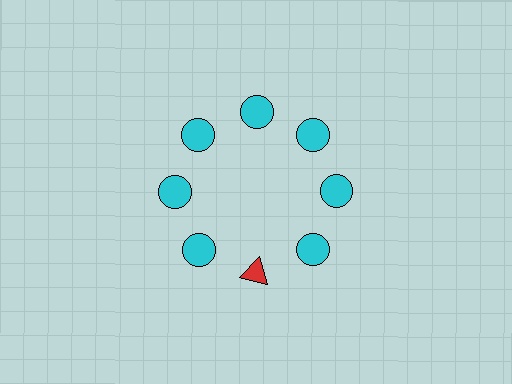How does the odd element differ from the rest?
It differs in both color (red instead of cyan) and shape (triangle instead of circle).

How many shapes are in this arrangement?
There are 8 shapes arranged in a ring pattern.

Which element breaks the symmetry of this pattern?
The red triangle at roughly the 6 o'clock position breaks the symmetry. All other shapes are cyan circles.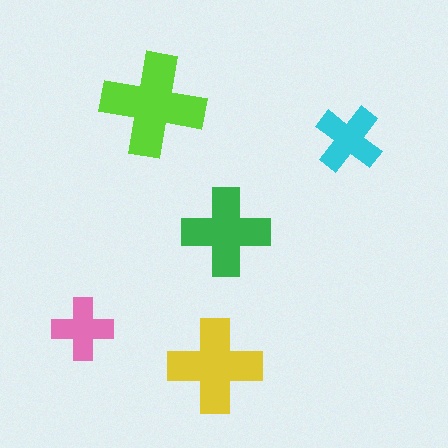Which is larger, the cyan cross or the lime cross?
The lime one.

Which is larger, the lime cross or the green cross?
The lime one.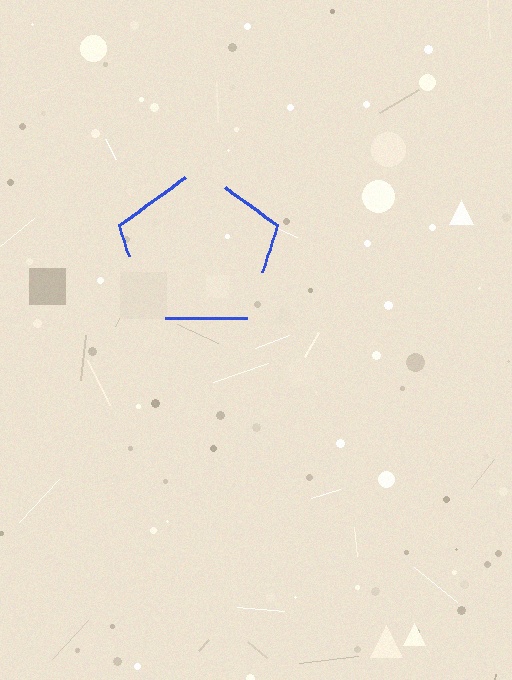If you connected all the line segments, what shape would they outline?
They would outline a pentagon.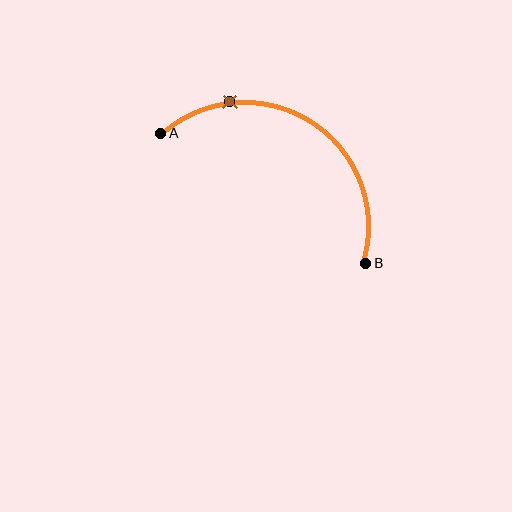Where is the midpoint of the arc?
The arc midpoint is the point on the curve farthest from the straight line joining A and B. It sits above that line.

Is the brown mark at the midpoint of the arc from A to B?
No. The brown mark lies on the arc but is closer to endpoint A. The arc midpoint would be at the point on the curve equidistant along the arc from both A and B.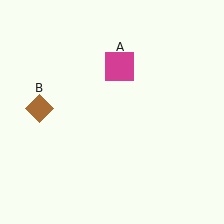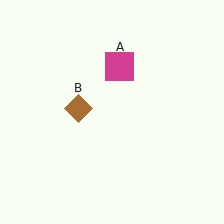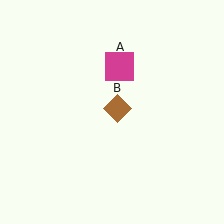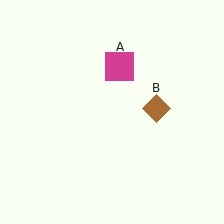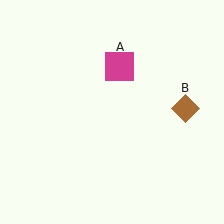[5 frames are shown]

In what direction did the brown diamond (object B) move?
The brown diamond (object B) moved right.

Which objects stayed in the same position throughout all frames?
Magenta square (object A) remained stationary.